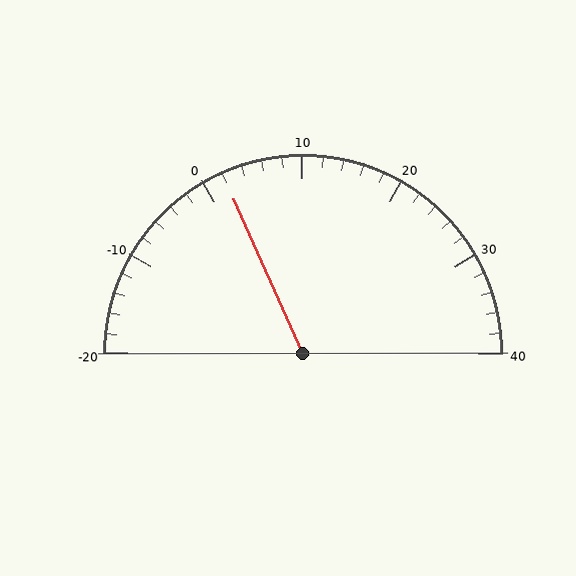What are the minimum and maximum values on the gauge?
The gauge ranges from -20 to 40.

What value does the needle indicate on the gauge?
The needle indicates approximately 2.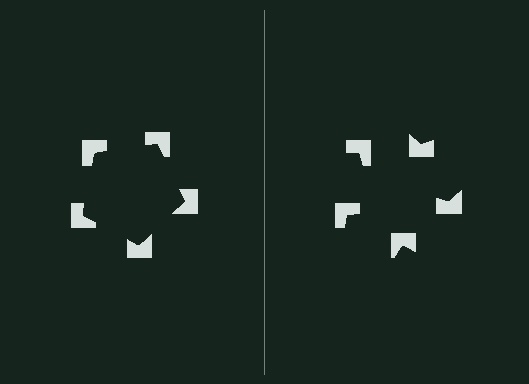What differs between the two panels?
The notched squares are positioned identically on both sides; only the wedge orientations differ. On the left they align to a pentagon; on the right they are misaligned.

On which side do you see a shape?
An illusory pentagon appears on the left side. On the right side the wedge cuts are rotated, so no coherent shape forms.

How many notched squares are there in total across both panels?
10 — 5 on each side.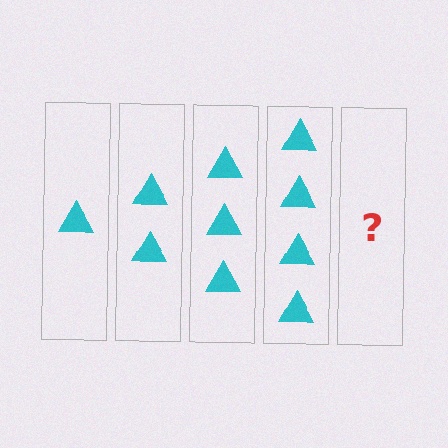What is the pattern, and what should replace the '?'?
The pattern is that each step adds one more triangle. The '?' should be 5 triangles.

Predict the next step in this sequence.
The next step is 5 triangles.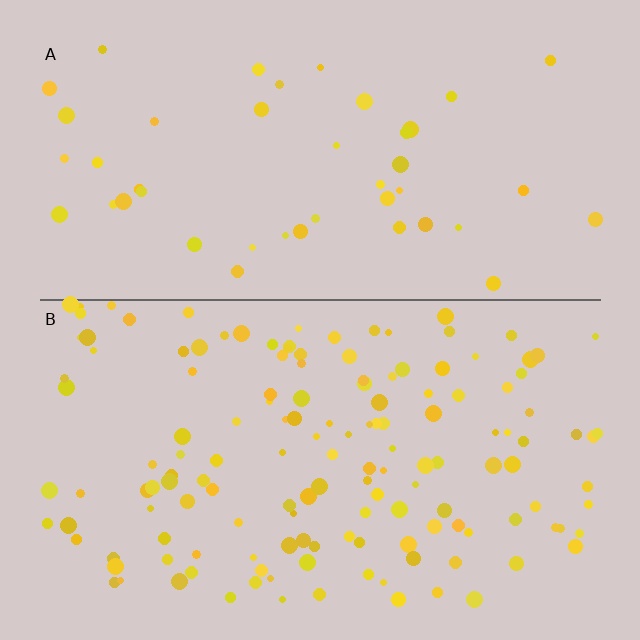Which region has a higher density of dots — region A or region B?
B (the bottom).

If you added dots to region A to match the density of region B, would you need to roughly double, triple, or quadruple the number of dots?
Approximately triple.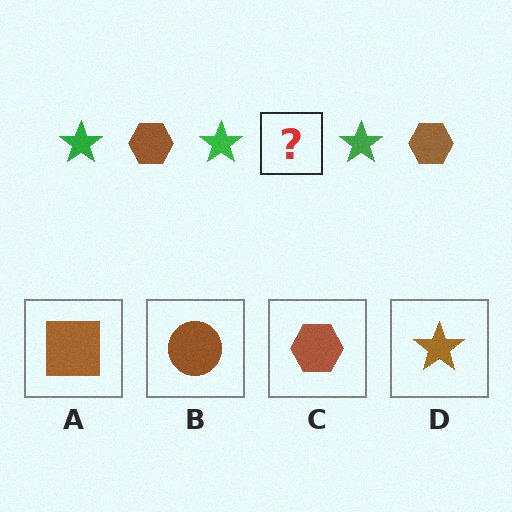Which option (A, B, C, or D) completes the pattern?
C.